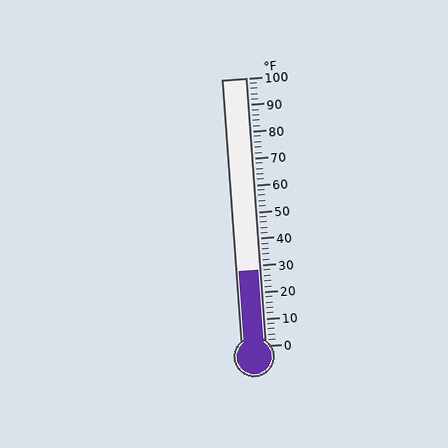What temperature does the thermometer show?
The thermometer shows approximately 28°F.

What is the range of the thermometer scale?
The thermometer scale ranges from 0°F to 100°F.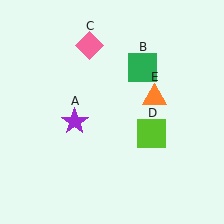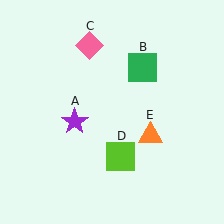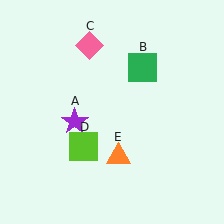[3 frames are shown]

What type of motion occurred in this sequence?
The lime square (object D), orange triangle (object E) rotated clockwise around the center of the scene.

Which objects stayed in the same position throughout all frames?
Purple star (object A) and green square (object B) and pink diamond (object C) remained stationary.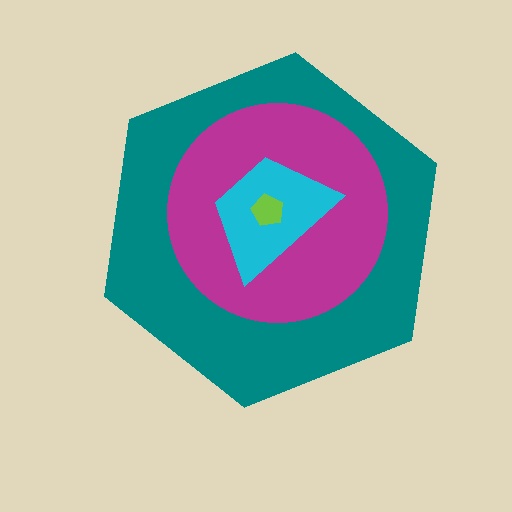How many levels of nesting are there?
4.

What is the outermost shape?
The teal hexagon.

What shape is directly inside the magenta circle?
The cyan trapezoid.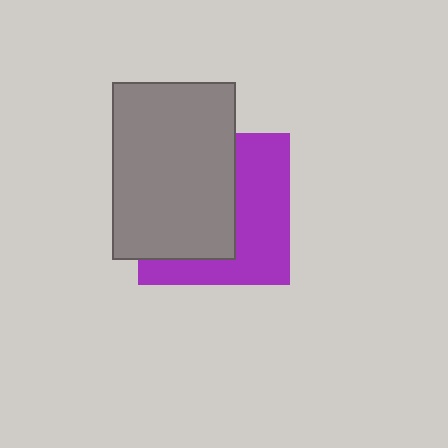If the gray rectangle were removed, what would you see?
You would see the complete purple square.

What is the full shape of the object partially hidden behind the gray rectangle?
The partially hidden object is a purple square.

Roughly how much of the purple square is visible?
About half of it is visible (roughly 47%).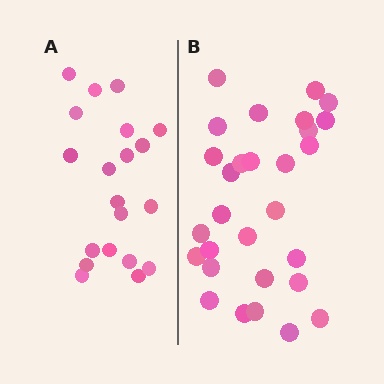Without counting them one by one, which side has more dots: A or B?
Region B (the right region) has more dots.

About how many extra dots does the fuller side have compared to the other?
Region B has roughly 8 or so more dots than region A.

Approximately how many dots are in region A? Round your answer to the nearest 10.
About 20 dots.